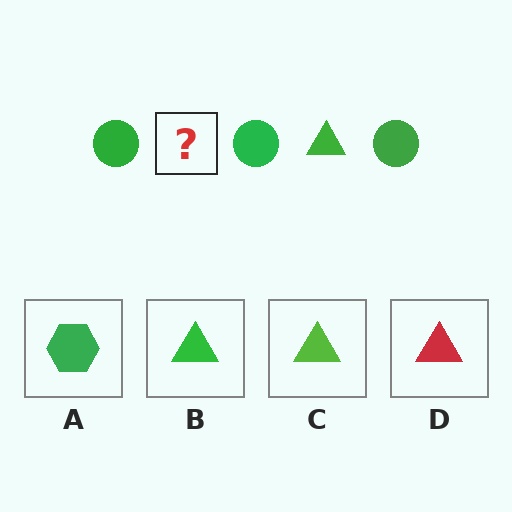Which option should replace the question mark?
Option B.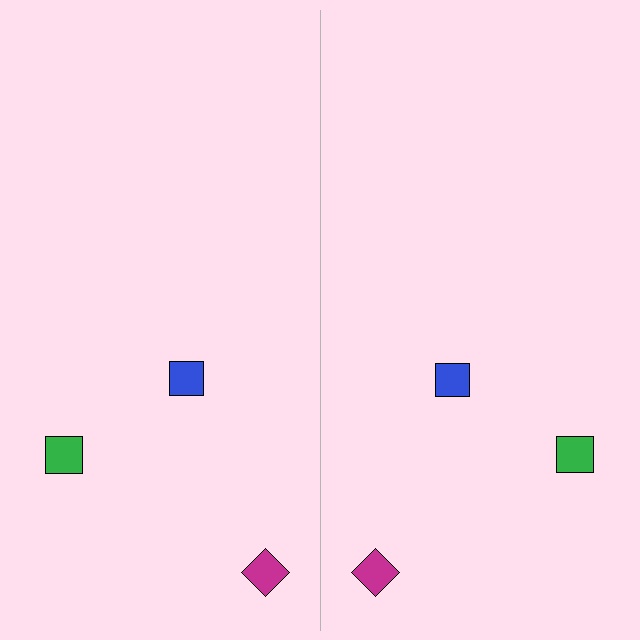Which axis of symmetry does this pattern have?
The pattern has a vertical axis of symmetry running through the center of the image.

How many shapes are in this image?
There are 6 shapes in this image.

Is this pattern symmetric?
Yes, this pattern has bilateral (reflection) symmetry.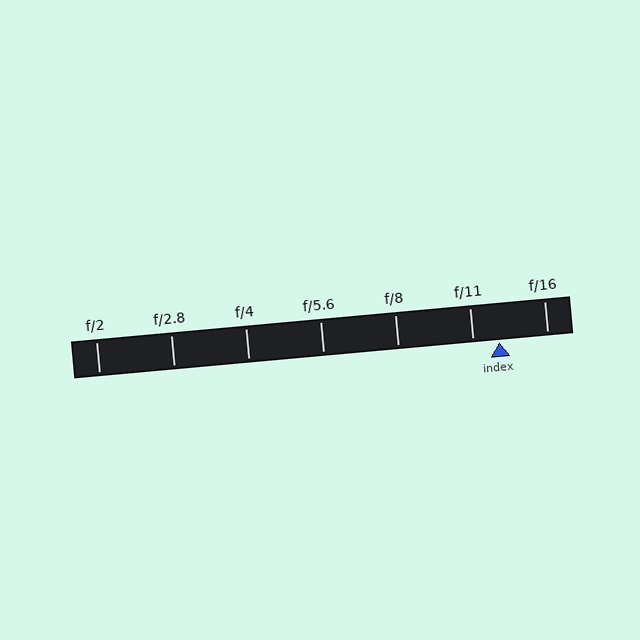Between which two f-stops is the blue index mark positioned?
The index mark is between f/11 and f/16.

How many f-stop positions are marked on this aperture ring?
There are 7 f-stop positions marked.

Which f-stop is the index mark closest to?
The index mark is closest to f/11.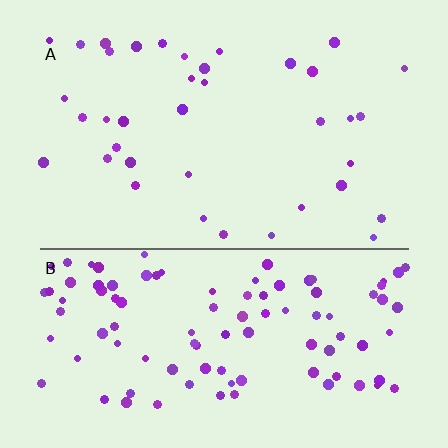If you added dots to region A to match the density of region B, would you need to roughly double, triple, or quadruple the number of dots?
Approximately triple.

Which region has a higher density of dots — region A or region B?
B (the bottom).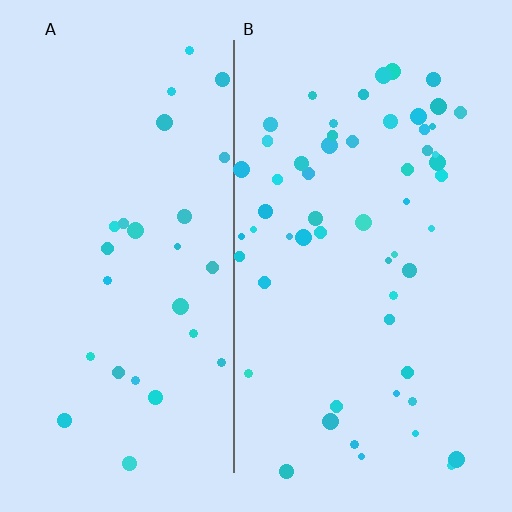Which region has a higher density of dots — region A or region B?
B (the right).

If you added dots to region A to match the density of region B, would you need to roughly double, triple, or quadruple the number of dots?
Approximately double.